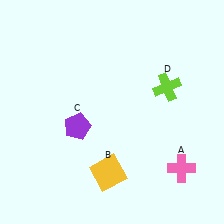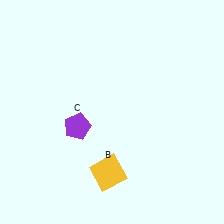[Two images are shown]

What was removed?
The pink cross (A), the lime cross (D) were removed in Image 2.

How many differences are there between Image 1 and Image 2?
There are 2 differences between the two images.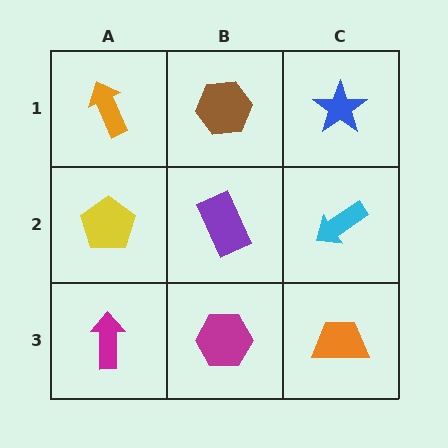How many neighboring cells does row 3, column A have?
2.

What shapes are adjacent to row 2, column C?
A blue star (row 1, column C), an orange trapezoid (row 3, column C), a purple rectangle (row 2, column B).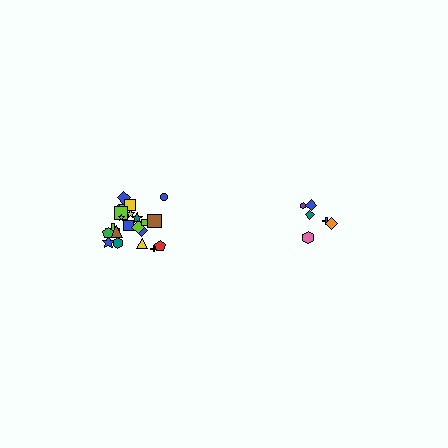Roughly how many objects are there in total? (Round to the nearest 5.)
Roughly 30 objects in total.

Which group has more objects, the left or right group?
The left group.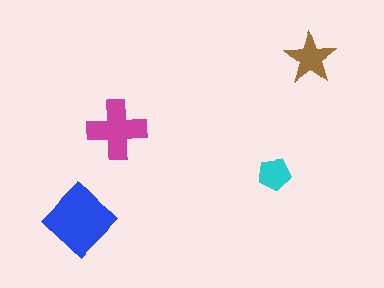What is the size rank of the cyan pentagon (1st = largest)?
4th.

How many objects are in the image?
There are 4 objects in the image.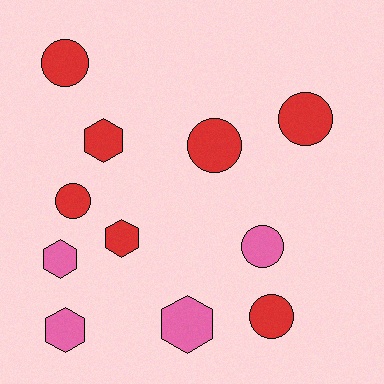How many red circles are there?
There are 5 red circles.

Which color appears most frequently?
Red, with 7 objects.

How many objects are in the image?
There are 11 objects.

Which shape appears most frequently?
Circle, with 6 objects.